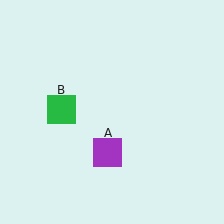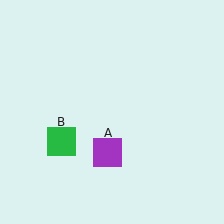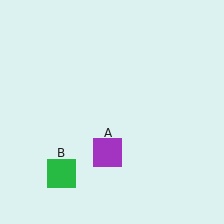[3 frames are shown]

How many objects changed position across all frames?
1 object changed position: green square (object B).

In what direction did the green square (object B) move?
The green square (object B) moved down.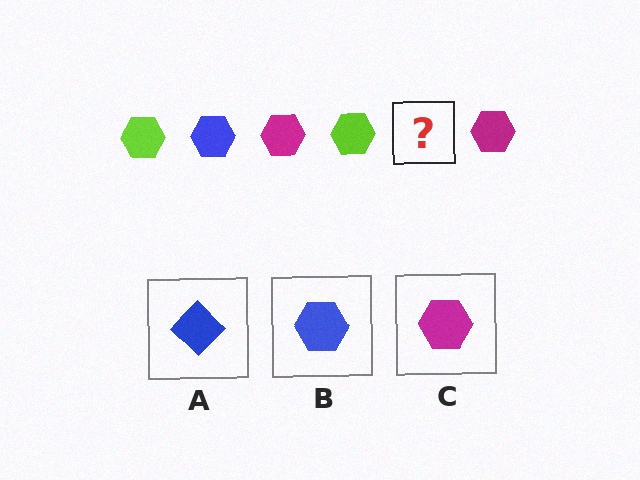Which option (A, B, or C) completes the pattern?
B.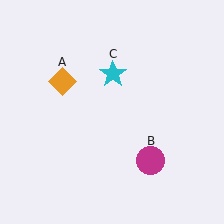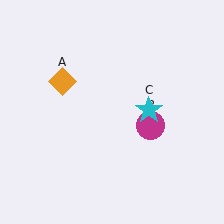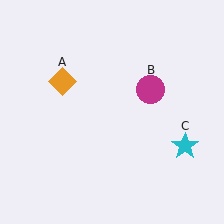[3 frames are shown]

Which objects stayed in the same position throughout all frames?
Orange diamond (object A) remained stationary.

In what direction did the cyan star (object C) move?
The cyan star (object C) moved down and to the right.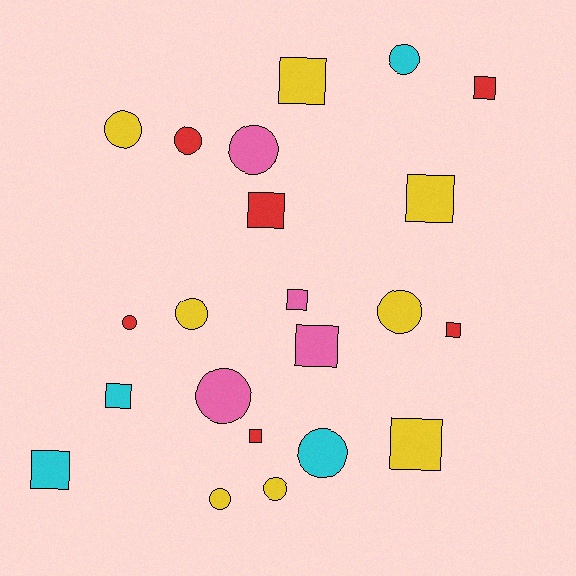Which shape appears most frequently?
Square, with 11 objects.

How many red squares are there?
There are 4 red squares.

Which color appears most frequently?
Yellow, with 8 objects.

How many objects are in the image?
There are 22 objects.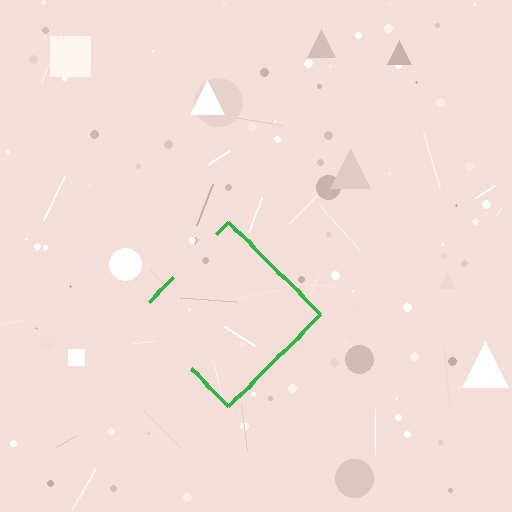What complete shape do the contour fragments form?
The contour fragments form a diamond.